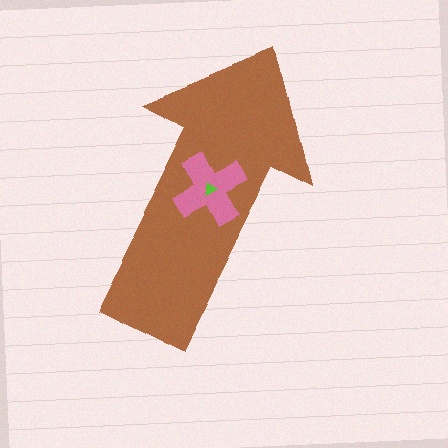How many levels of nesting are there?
3.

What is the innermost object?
The lime triangle.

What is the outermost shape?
The brown arrow.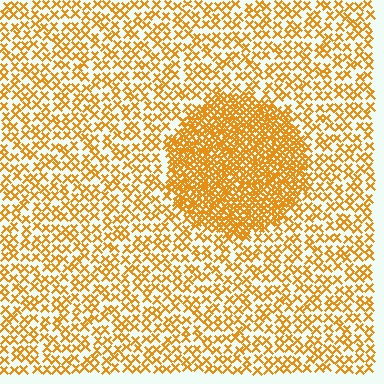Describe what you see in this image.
The image contains small orange elements arranged at two different densities. A circle-shaped region is visible where the elements are more densely packed than the surrounding area.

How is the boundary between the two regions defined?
The boundary is defined by a change in element density (approximately 2.6x ratio). All elements are the same color, size, and shape.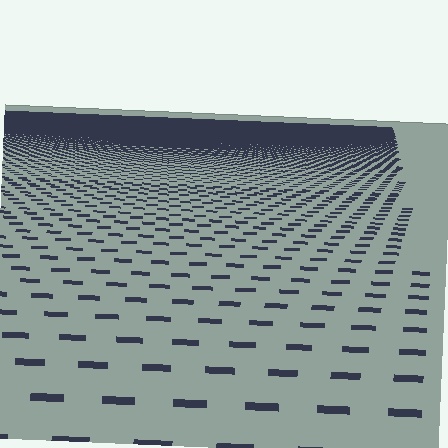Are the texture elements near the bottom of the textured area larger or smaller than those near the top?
Larger. Near the bottom, elements are closer to the viewer and appear at a bigger on-screen size.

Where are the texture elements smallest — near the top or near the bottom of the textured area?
Near the top.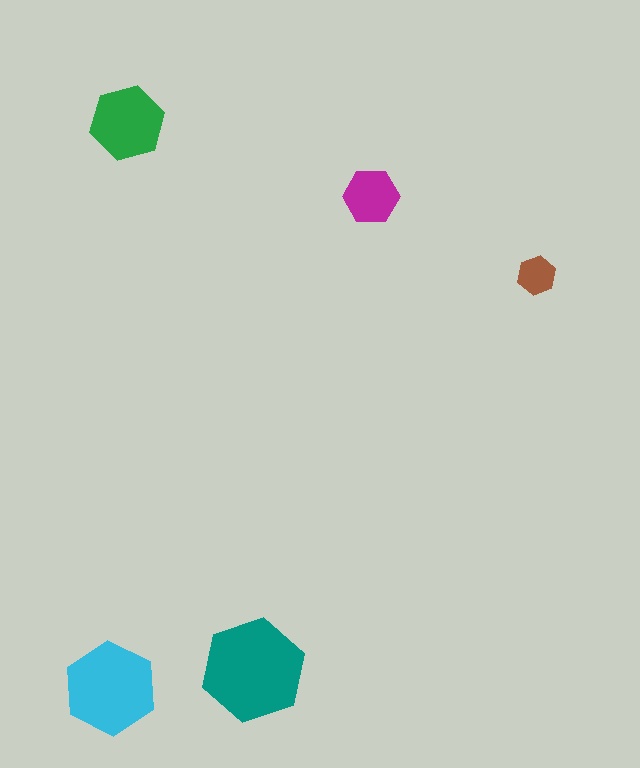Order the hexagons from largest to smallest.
the teal one, the cyan one, the green one, the magenta one, the brown one.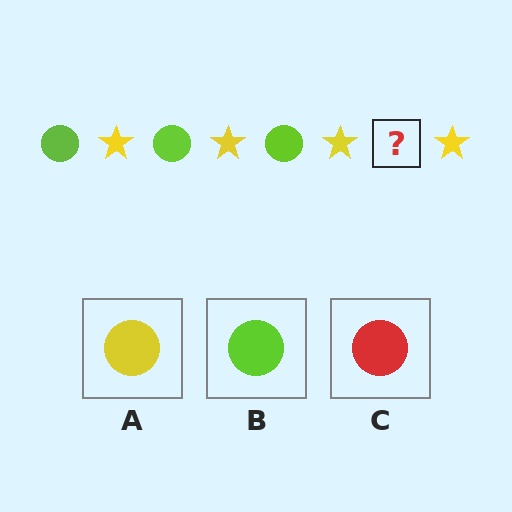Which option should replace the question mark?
Option B.